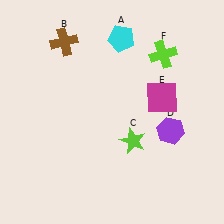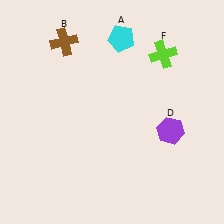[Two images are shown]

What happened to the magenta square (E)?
The magenta square (E) was removed in Image 2. It was in the top-right area of Image 1.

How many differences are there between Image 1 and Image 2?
There are 2 differences between the two images.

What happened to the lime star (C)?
The lime star (C) was removed in Image 2. It was in the bottom-right area of Image 1.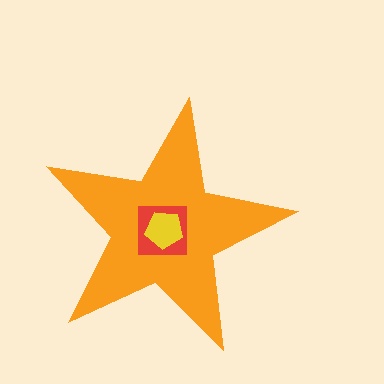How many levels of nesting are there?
3.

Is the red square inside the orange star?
Yes.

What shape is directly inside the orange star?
The red square.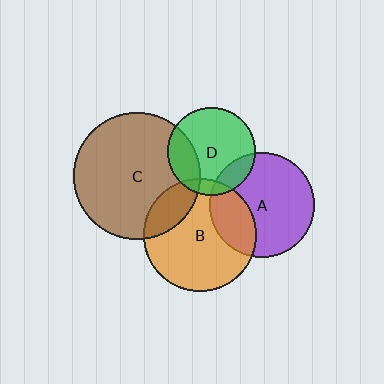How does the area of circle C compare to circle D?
Approximately 2.1 times.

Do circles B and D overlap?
Yes.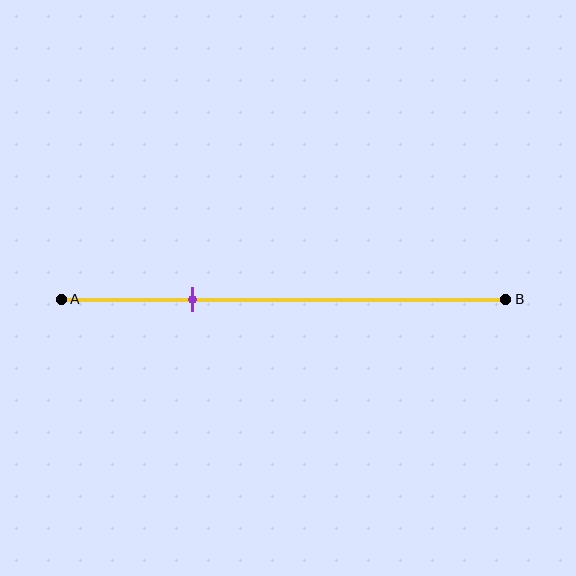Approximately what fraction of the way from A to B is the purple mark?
The purple mark is approximately 30% of the way from A to B.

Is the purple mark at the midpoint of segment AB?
No, the mark is at about 30% from A, not at the 50% midpoint.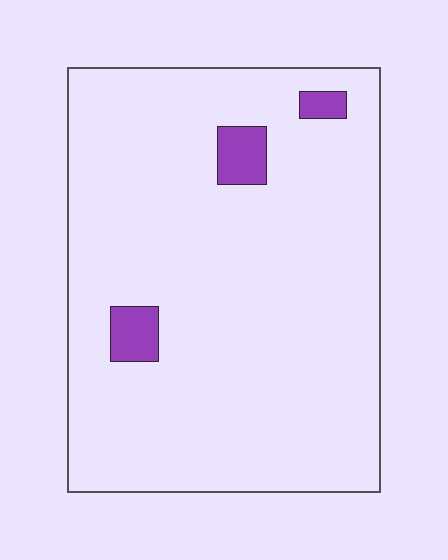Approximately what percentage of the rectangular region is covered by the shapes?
Approximately 5%.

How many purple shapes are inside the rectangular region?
3.